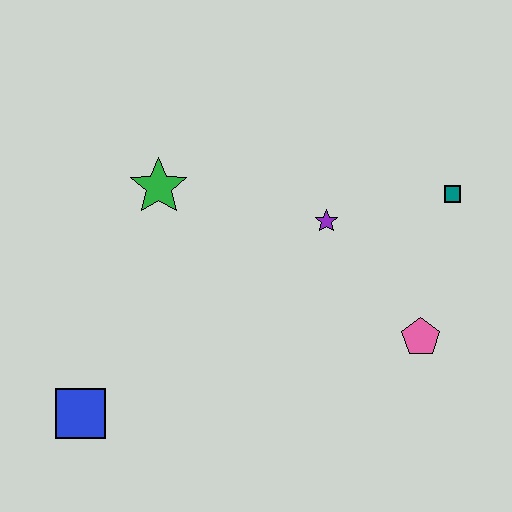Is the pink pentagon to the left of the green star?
No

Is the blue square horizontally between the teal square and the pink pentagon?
No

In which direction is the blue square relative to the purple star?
The blue square is to the left of the purple star.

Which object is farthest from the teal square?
The blue square is farthest from the teal square.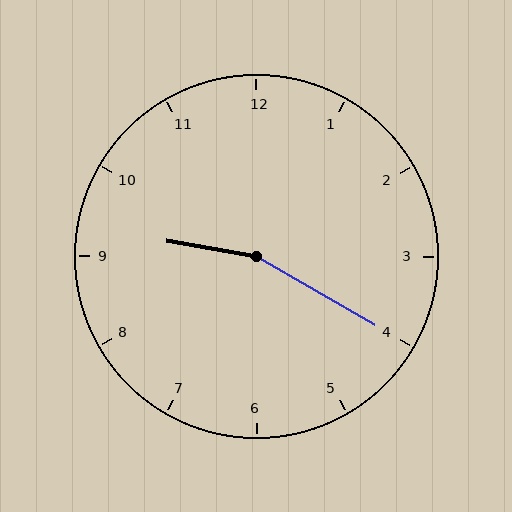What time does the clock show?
9:20.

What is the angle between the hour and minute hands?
Approximately 160 degrees.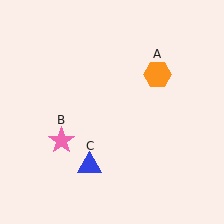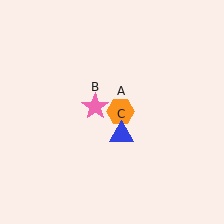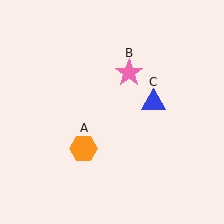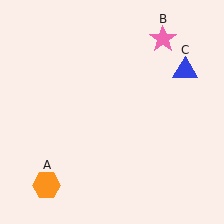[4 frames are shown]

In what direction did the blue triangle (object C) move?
The blue triangle (object C) moved up and to the right.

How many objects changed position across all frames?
3 objects changed position: orange hexagon (object A), pink star (object B), blue triangle (object C).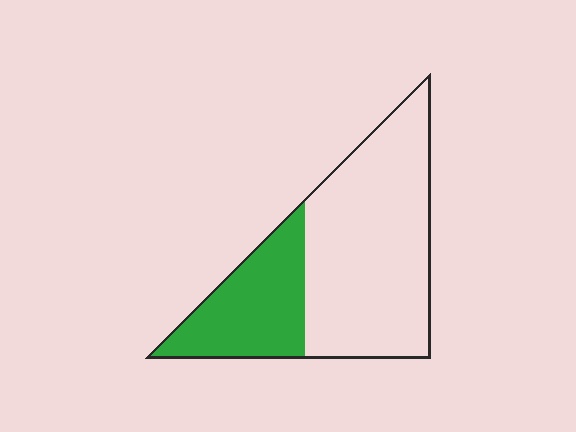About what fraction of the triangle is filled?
About one third (1/3).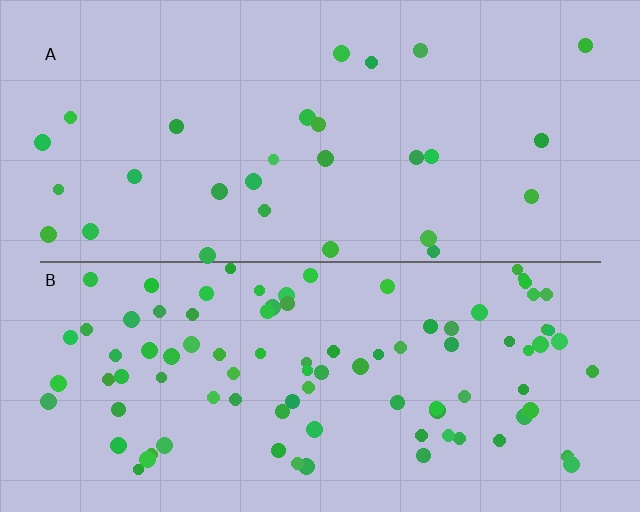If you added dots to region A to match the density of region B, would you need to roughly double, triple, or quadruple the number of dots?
Approximately triple.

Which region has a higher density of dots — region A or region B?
B (the bottom).